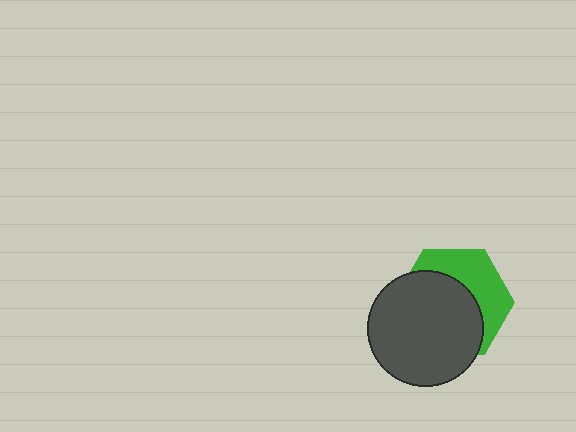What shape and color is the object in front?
The object in front is a dark gray circle.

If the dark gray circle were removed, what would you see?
You would see the complete green hexagon.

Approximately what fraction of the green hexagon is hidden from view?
Roughly 60% of the green hexagon is hidden behind the dark gray circle.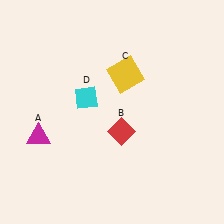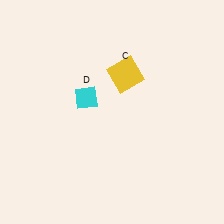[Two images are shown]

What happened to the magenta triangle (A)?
The magenta triangle (A) was removed in Image 2. It was in the bottom-left area of Image 1.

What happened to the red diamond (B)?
The red diamond (B) was removed in Image 2. It was in the bottom-right area of Image 1.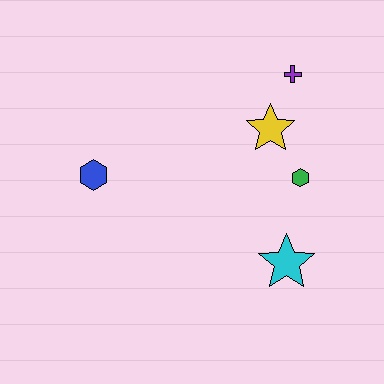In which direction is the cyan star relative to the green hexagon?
The cyan star is below the green hexagon.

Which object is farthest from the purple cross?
The blue hexagon is farthest from the purple cross.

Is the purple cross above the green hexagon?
Yes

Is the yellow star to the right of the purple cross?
No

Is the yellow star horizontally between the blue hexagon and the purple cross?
Yes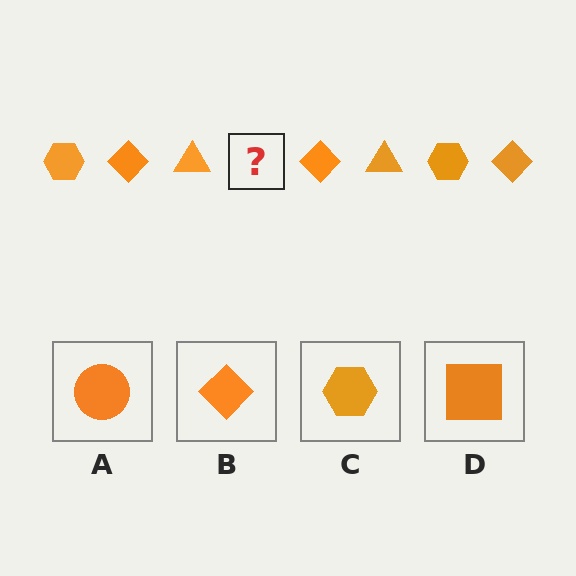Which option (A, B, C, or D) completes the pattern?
C.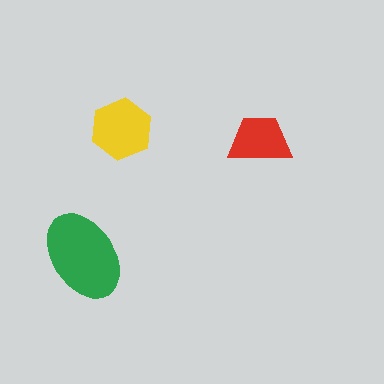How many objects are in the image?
There are 3 objects in the image.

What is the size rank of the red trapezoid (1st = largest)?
3rd.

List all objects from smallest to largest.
The red trapezoid, the yellow hexagon, the green ellipse.